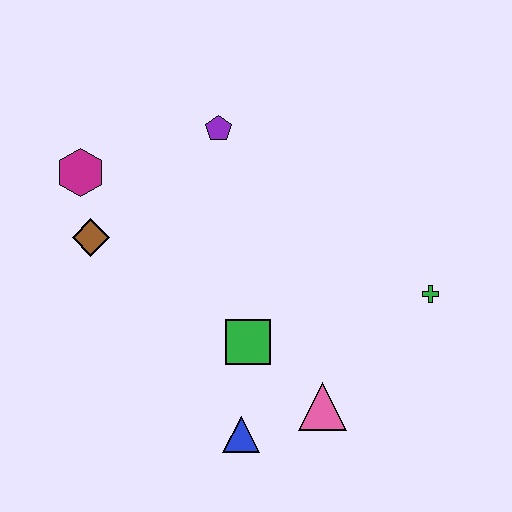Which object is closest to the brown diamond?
The magenta hexagon is closest to the brown diamond.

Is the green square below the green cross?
Yes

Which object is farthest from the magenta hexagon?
The green cross is farthest from the magenta hexagon.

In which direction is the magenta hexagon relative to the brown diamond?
The magenta hexagon is above the brown diamond.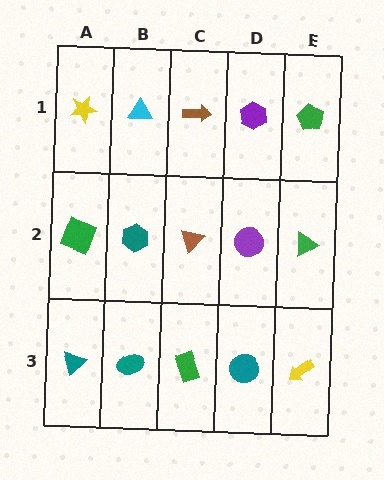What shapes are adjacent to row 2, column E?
A green pentagon (row 1, column E), a yellow arrow (row 3, column E), a purple circle (row 2, column D).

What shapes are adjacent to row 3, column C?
A brown triangle (row 2, column C), a teal ellipse (row 3, column B), a teal circle (row 3, column D).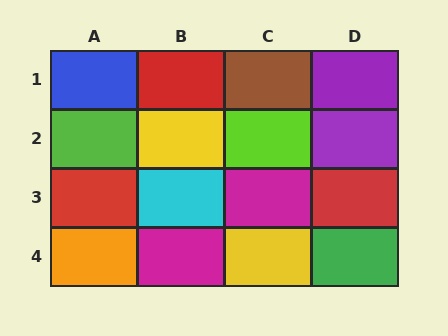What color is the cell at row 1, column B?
Red.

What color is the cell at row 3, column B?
Cyan.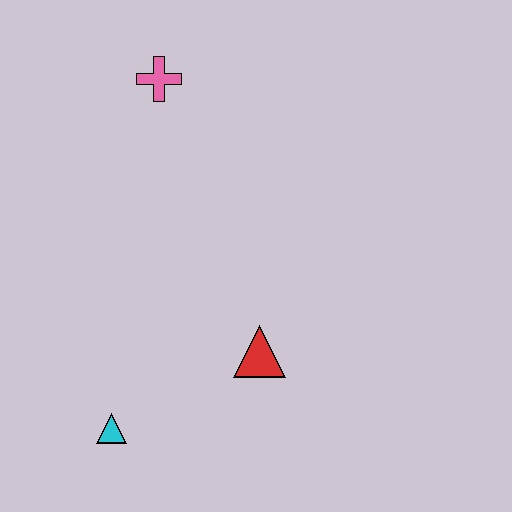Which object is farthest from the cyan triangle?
The pink cross is farthest from the cyan triangle.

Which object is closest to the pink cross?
The red triangle is closest to the pink cross.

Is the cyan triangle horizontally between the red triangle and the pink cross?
No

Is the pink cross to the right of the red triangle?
No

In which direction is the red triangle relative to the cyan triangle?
The red triangle is to the right of the cyan triangle.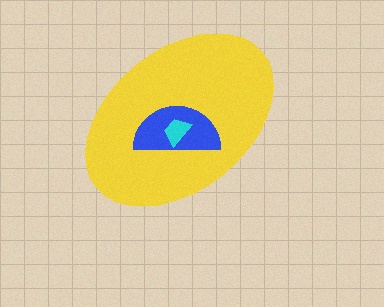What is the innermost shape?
The cyan trapezoid.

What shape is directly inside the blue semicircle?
The cyan trapezoid.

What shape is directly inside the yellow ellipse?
The blue semicircle.